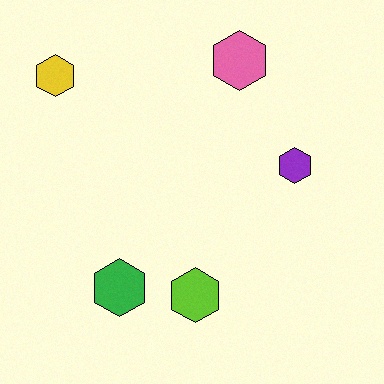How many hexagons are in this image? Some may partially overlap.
There are 5 hexagons.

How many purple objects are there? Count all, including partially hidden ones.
There is 1 purple object.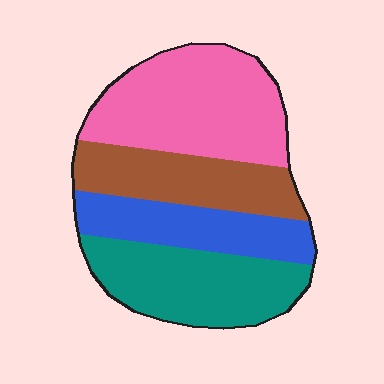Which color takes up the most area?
Pink, at roughly 35%.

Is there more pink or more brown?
Pink.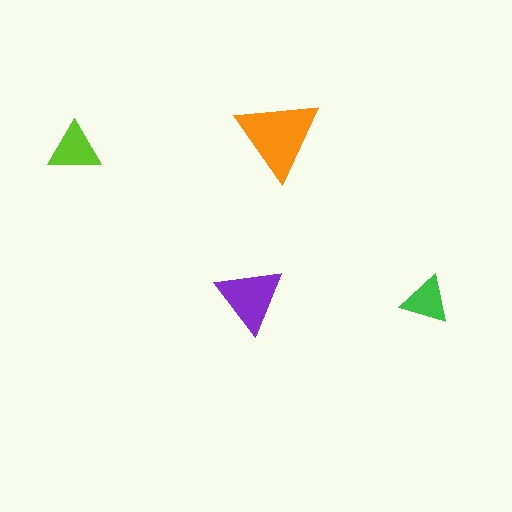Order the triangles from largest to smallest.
the orange one, the purple one, the lime one, the green one.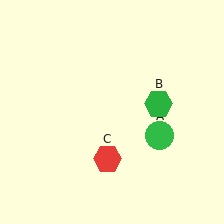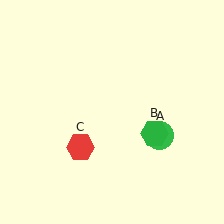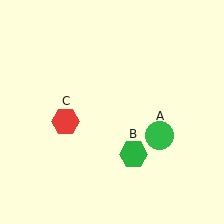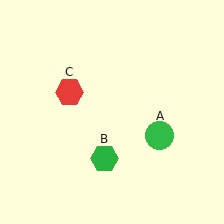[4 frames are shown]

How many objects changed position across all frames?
2 objects changed position: green hexagon (object B), red hexagon (object C).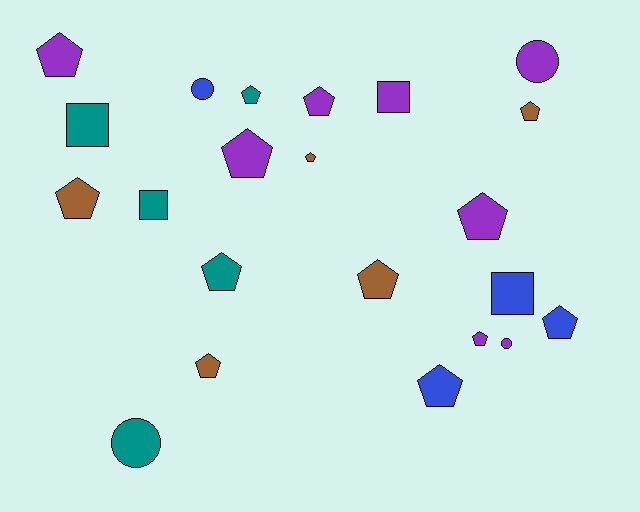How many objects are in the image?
There are 22 objects.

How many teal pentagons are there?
There are 2 teal pentagons.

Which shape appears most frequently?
Pentagon, with 14 objects.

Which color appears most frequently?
Purple, with 8 objects.